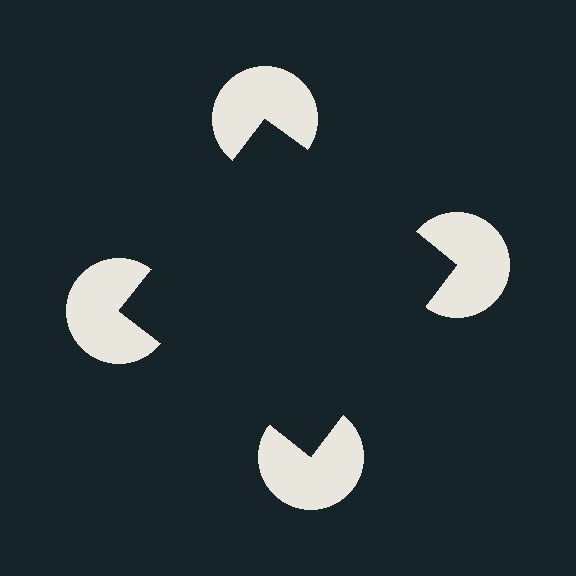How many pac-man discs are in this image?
There are 4 — one at each vertex of the illusory square.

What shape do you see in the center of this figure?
An illusory square — its edges are inferred from the aligned wedge cuts in the pac-man discs, not physically drawn.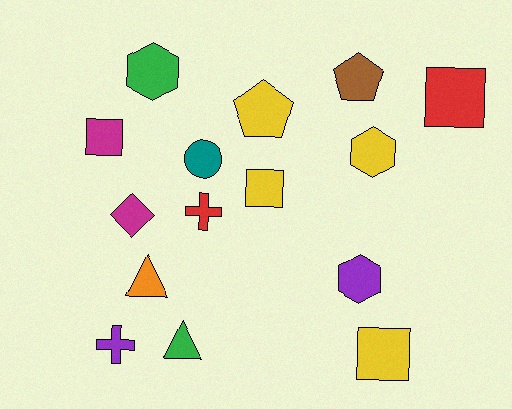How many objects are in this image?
There are 15 objects.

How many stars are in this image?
There are no stars.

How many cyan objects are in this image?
There are no cyan objects.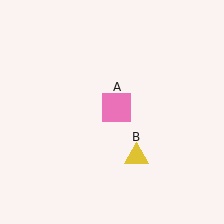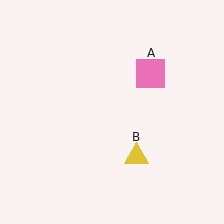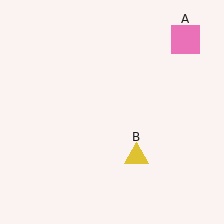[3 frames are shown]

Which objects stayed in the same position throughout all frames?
Yellow triangle (object B) remained stationary.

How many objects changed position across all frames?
1 object changed position: pink square (object A).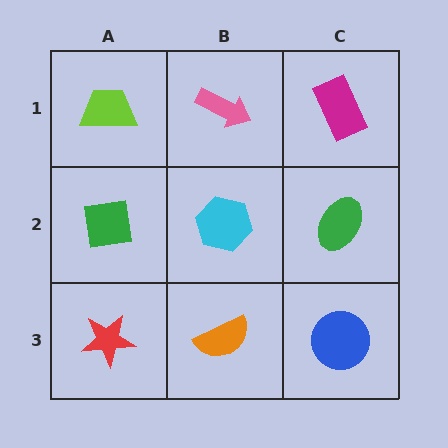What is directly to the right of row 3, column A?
An orange semicircle.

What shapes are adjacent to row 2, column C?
A magenta rectangle (row 1, column C), a blue circle (row 3, column C), a cyan hexagon (row 2, column B).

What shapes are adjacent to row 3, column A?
A green square (row 2, column A), an orange semicircle (row 3, column B).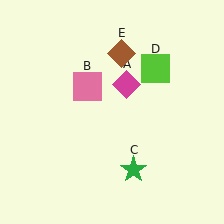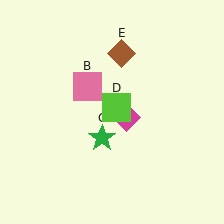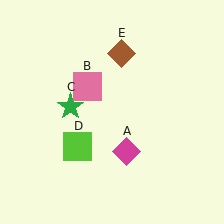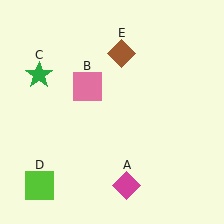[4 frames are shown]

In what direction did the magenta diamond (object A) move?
The magenta diamond (object A) moved down.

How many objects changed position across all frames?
3 objects changed position: magenta diamond (object A), green star (object C), lime square (object D).